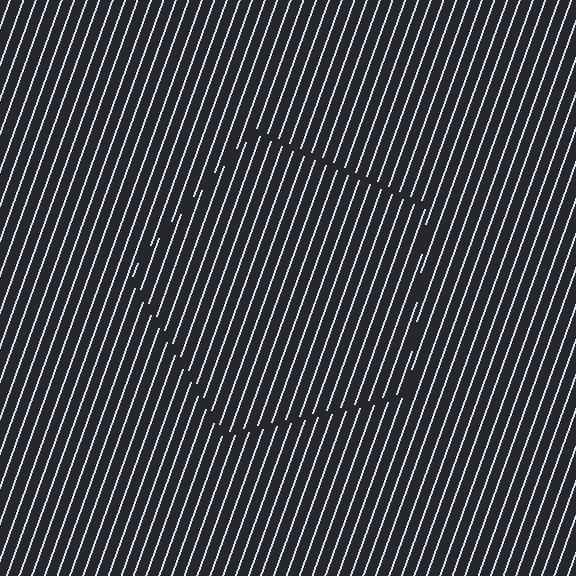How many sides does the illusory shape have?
5 sides — the line-ends trace a pentagon.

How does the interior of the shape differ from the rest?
The interior of the shape contains the same grating, shifted by half a period — the contour is defined by the phase discontinuity where line-ends from the inner and outer gratings abut.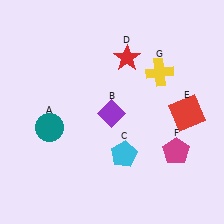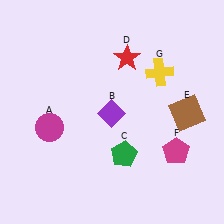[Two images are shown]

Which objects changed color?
A changed from teal to magenta. C changed from cyan to green. E changed from red to brown.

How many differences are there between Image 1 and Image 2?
There are 3 differences between the two images.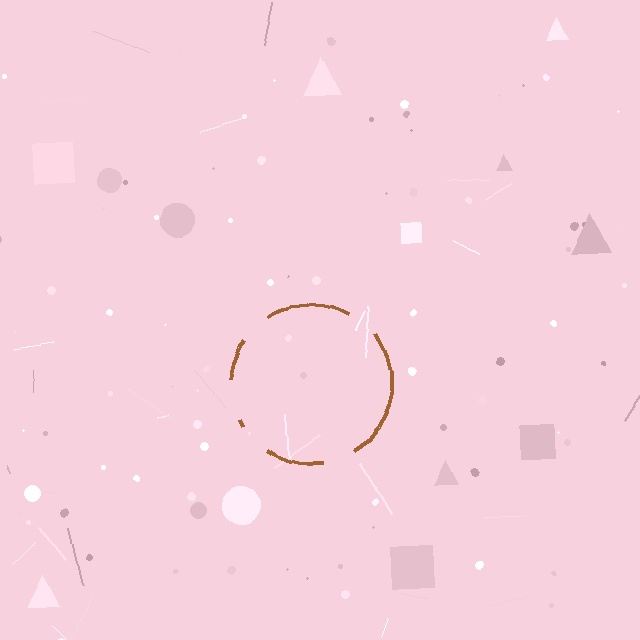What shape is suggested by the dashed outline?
The dashed outline suggests a circle.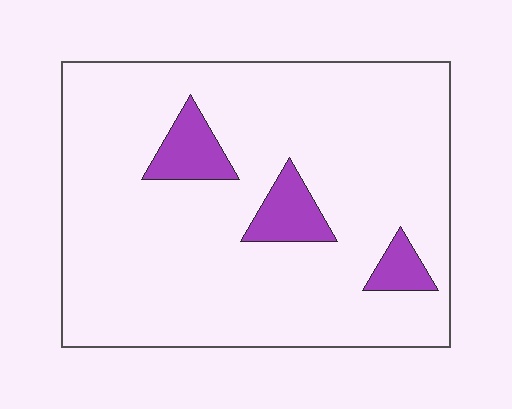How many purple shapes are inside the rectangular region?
3.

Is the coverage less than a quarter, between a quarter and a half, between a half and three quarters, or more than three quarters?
Less than a quarter.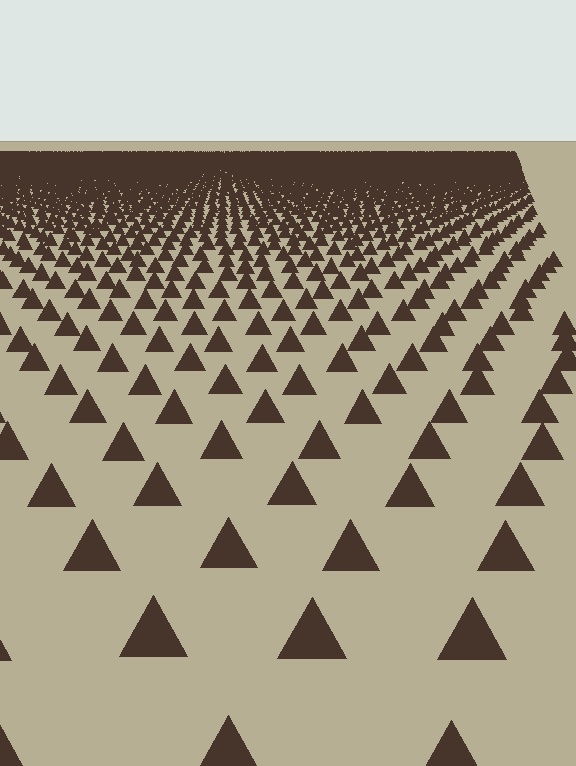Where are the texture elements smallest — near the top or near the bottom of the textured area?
Near the top.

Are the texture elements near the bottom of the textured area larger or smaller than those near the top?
Larger. Near the bottom, elements are closer to the viewer and appear at a bigger on-screen size.